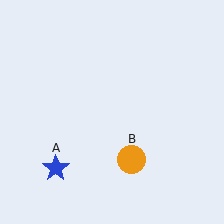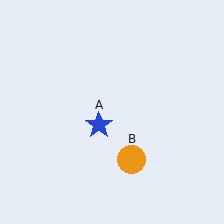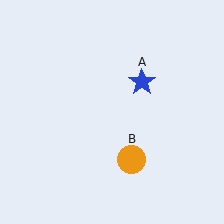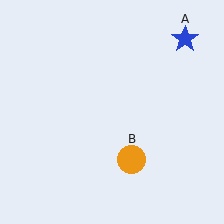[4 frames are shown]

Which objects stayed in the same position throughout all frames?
Orange circle (object B) remained stationary.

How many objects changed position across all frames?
1 object changed position: blue star (object A).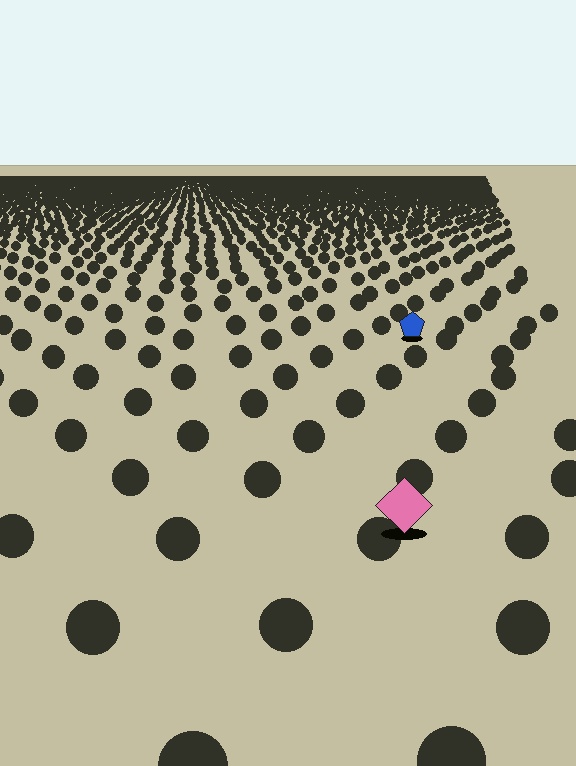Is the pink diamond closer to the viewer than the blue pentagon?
Yes. The pink diamond is closer — you can tell from the texture gradient: the ground texture is coarser near it.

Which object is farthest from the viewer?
The blue pentagon is farthest from the viewer. It appears smaller and the ground texture around it is denser.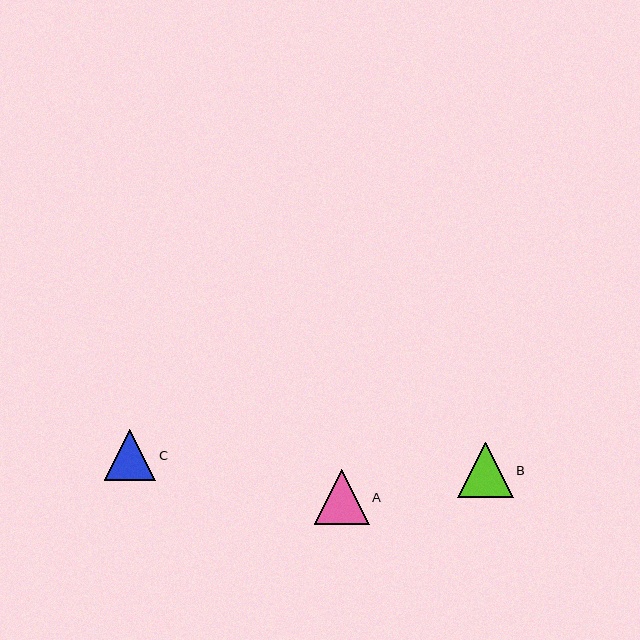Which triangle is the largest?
Triangle B is the largest with a size of approximately 55 pixels.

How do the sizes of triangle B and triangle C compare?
Triangle B and triangle C are approximately the same size.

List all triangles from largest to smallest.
From largest to smallest: B, A, C.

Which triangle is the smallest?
Triangle C is the smallest with a size of approximately 52 pixels.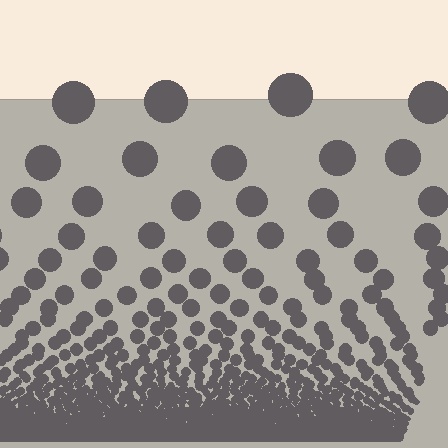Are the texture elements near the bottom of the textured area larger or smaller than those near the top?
Smaller. The gradient is inverted — elements near the bottom are smaller and denser.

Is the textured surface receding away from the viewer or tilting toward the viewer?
The surface appears to tilt toward the viewer. Texture elements get larger and sparser toward the top.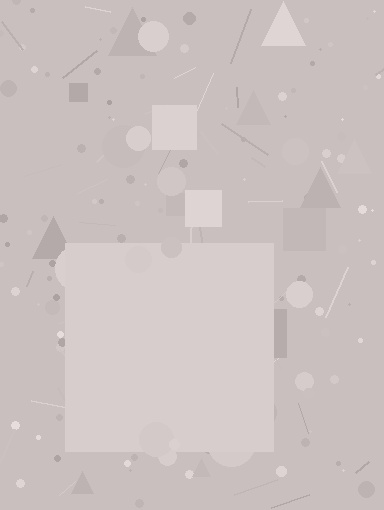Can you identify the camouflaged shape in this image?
The camouflaged shape is a square.